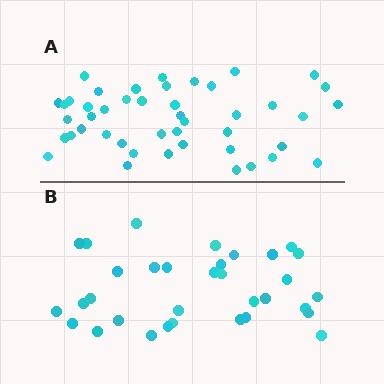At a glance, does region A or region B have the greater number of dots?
Region A (the top region) has more dots.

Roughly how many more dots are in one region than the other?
Region A has roughly 12 or so more dots than region B.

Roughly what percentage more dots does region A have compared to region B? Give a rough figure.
About 35% more.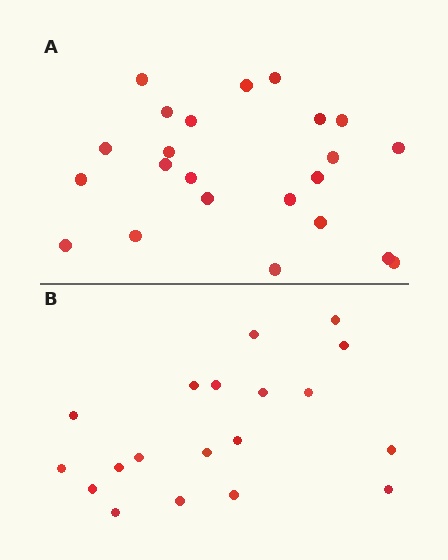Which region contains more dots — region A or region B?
Region A (the top region) has more dots.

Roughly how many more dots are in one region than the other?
Region A has about 4 more dots than region B.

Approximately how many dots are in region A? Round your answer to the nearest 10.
About 20 dots. (The exact count is 23, which rounds to 20.)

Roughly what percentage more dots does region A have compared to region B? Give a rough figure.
About 20% more.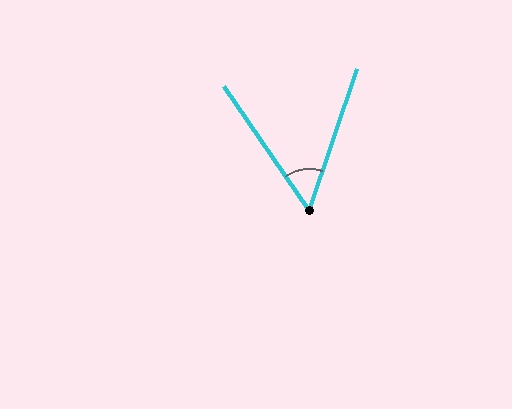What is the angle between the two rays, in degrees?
Approximately 53 degrees.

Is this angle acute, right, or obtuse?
It is acute.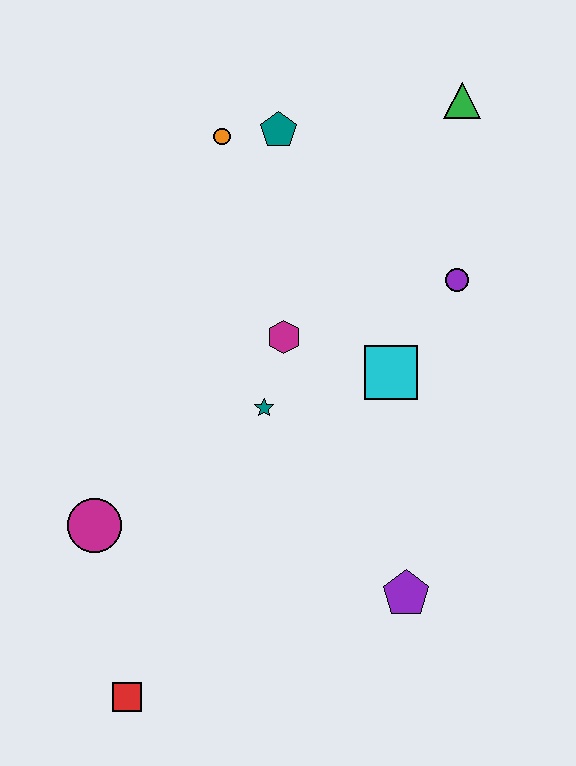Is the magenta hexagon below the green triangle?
Yes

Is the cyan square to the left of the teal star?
No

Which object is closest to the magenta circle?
The red square is closest to the magenta circle.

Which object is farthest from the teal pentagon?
The red square is farthest from the teal pentagon.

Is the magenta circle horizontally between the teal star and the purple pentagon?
No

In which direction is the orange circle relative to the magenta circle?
The orange circle is above the magenta circle.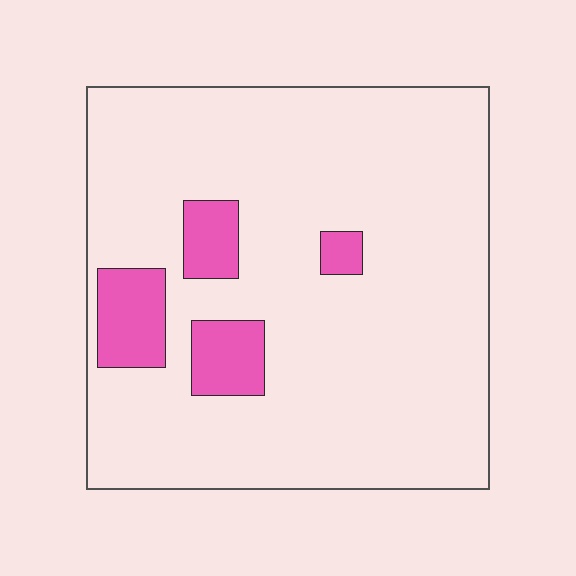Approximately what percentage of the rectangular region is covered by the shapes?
Approximately 10%.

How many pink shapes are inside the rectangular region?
4.